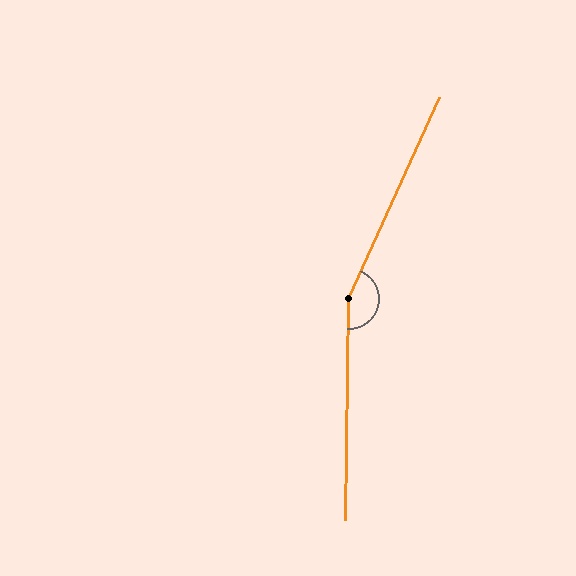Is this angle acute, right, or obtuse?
It is obtuse.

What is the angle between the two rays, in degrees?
Approximately 156 degrees.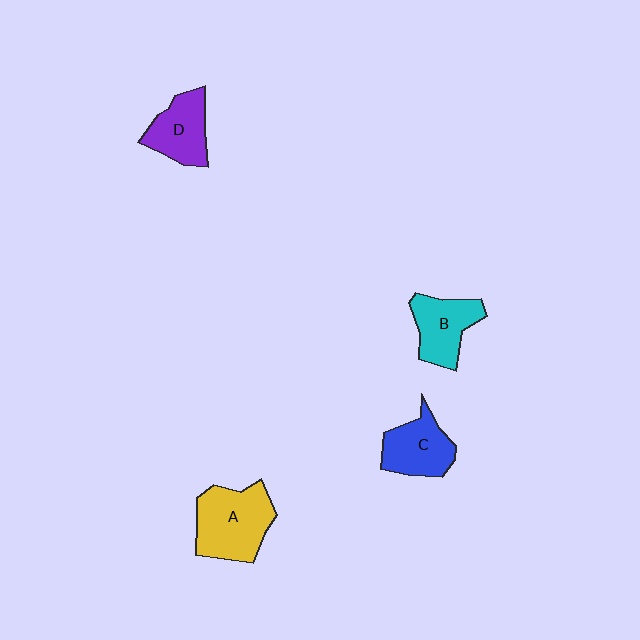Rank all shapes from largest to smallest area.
From largest to smallest: A (yellow), C (blue), B (cyan), D (purple).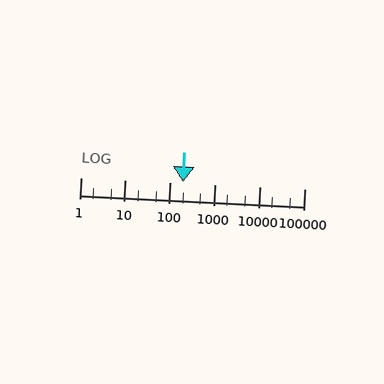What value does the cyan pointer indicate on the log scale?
The pointer indicates approximately 190.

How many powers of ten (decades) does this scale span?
The scale spans 5 decades, from 1 to 100000.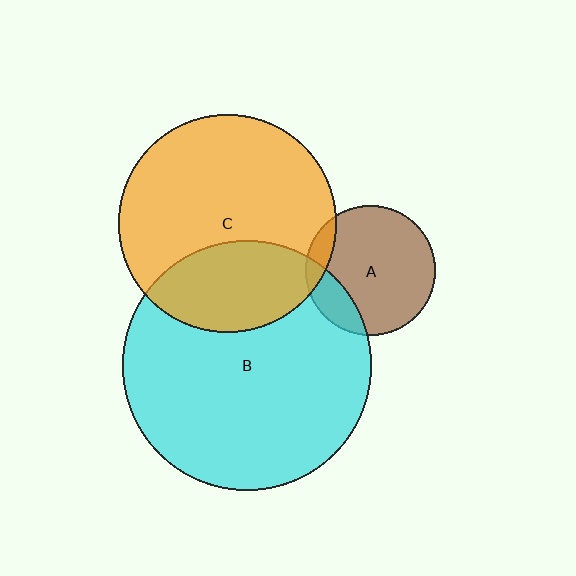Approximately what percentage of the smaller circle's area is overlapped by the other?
Approximately 20%.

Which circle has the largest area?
Circle B (cyan).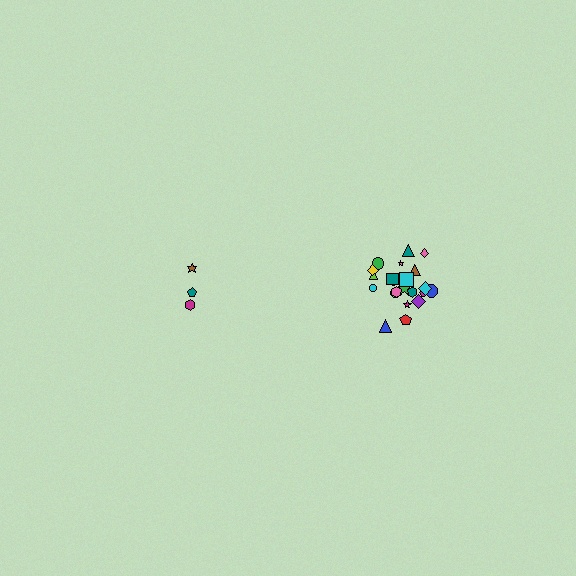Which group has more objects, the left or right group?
The right group.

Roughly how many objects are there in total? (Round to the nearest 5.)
Roughly 25 objects in total.